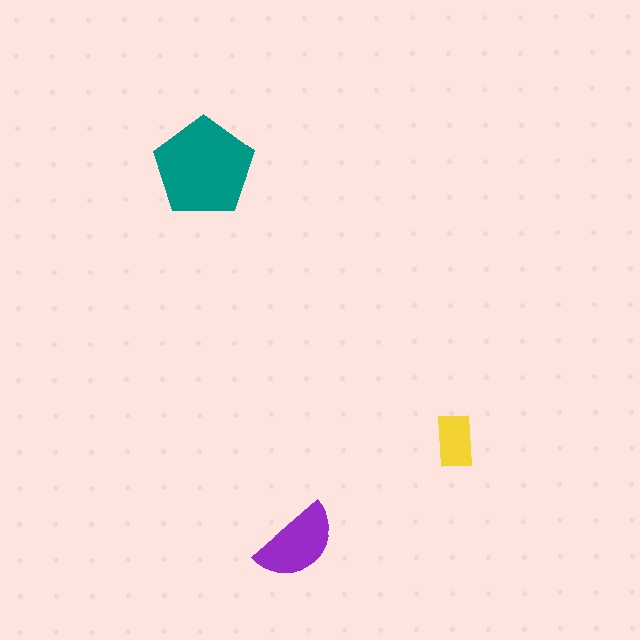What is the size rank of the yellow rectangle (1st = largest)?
3rd.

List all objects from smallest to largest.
The yellow rectangle, the purple semicircle, the teal pentagon.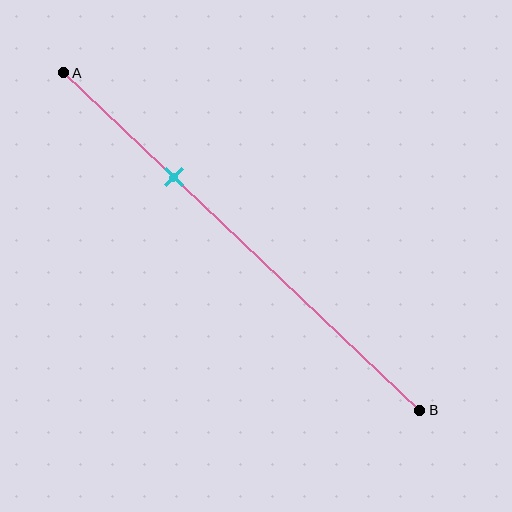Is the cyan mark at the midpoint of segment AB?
No, the mark is at about 30% from A, not at the 50% midpoint.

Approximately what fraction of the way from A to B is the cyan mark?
The cyan mark is approximately 30% of the way from A to B.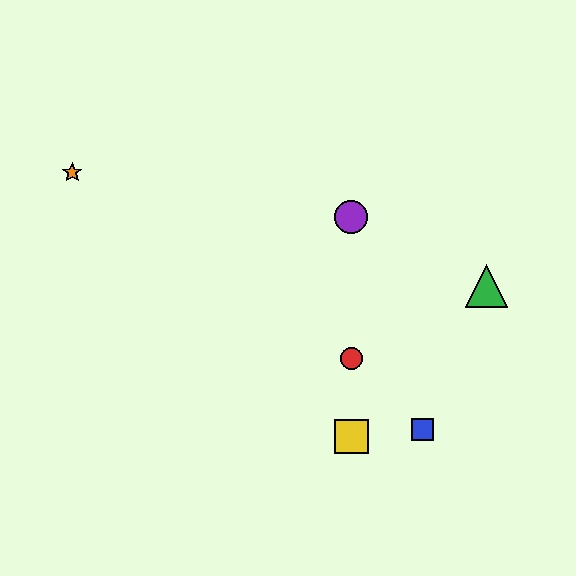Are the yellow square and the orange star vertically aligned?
No, the yellow square is at x≈351 and the orange star is at x≈72.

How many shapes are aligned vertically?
3 shapes (the red circle, the yellow square, the purple circle) are aligned vertically.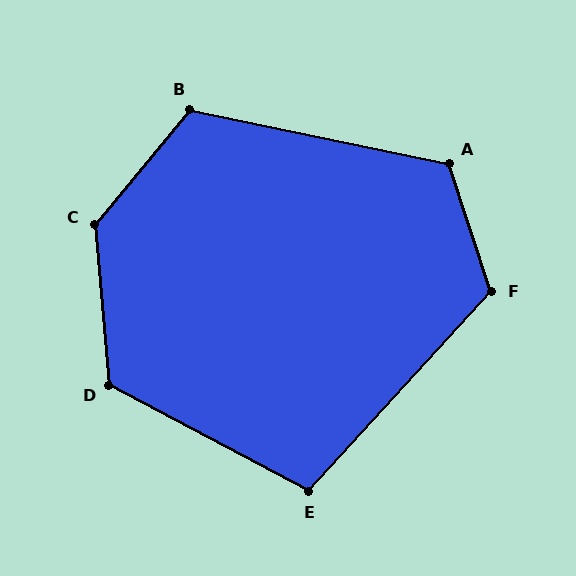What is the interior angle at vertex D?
Approximately 123 degrees (obtuse).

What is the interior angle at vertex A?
Approximately 120 degrees (obtuse).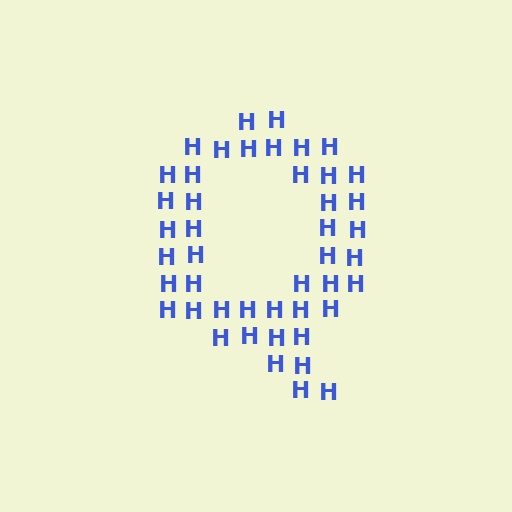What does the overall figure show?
The overall figure shows the letter Q.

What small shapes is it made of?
It is made of small letter H's.